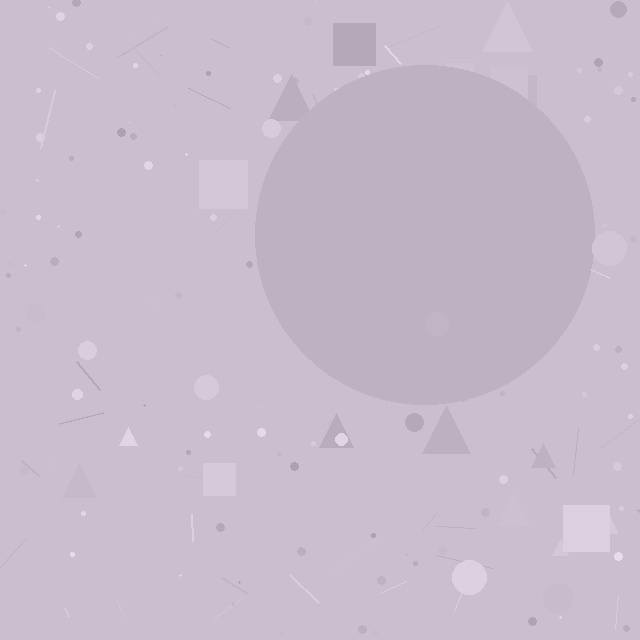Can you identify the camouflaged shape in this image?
The camouflaged shape is a circle.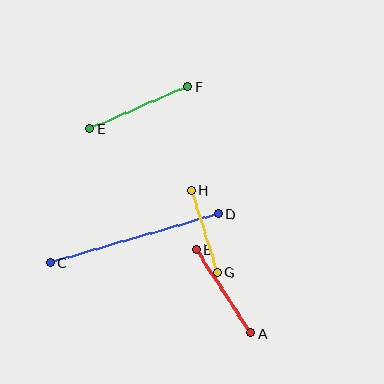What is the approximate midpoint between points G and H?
The midpoint is at approximately (204, 231) pixels.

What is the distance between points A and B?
The distance is approximately 100 pixels.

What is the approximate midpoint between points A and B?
The midpoint is at approximately (223, 291) pixels.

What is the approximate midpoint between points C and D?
The midpoint is at approximately (135, 238) pixels.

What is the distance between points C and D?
The distance is approximately 175 pixels.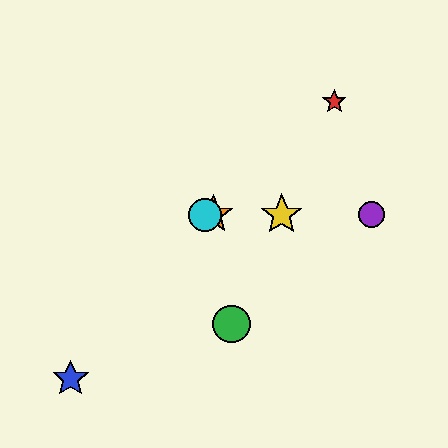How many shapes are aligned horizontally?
4 shapes (the yellow star, the purple circle, the orange star, the cyan circle) are aligned horizontally.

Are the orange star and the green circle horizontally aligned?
No, the orange star is at y≈215 and the green circle is at y≈324.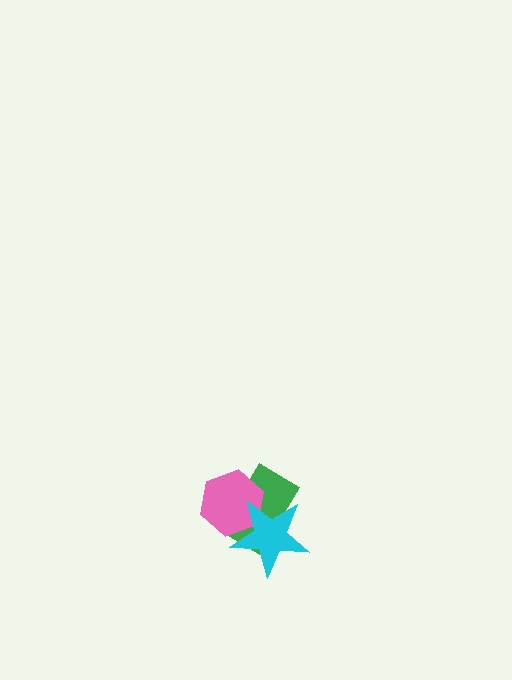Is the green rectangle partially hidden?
Yes, it is partially covered by another shape.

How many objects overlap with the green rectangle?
2 objects overlap with the green rectangle.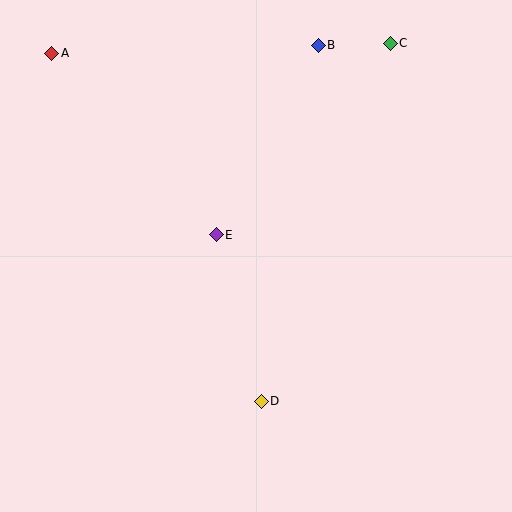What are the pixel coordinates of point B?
Point B is at (318, 45).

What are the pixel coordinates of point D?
Point D is at (261, 401).